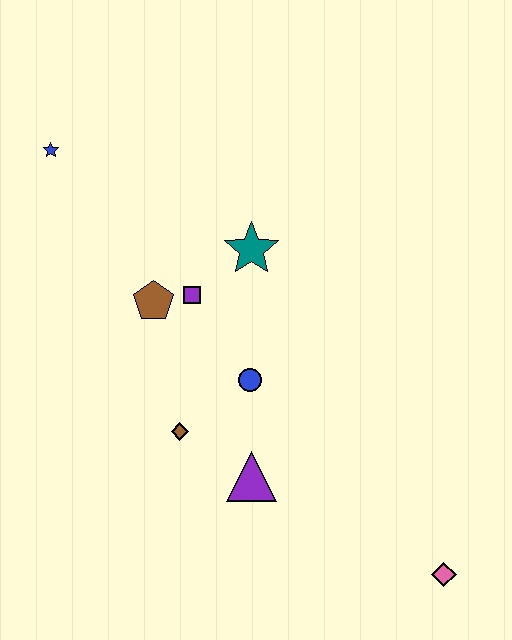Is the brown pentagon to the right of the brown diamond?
No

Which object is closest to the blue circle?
The brown diamond is closest to the blue circle.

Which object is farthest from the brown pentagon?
The pink diamond is farthest from the brown pentagon.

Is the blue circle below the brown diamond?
No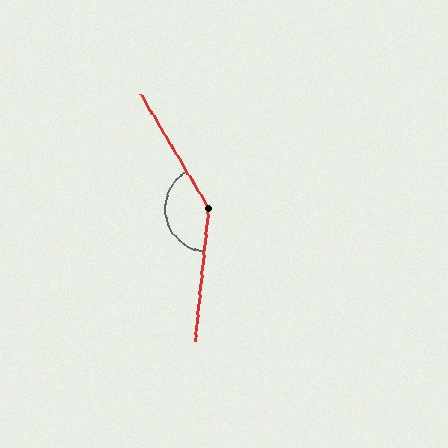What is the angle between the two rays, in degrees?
Approximately 144 degrees.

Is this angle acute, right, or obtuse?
It is obtuse.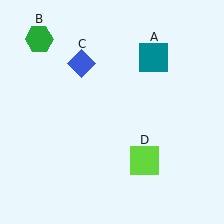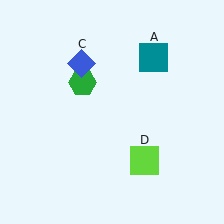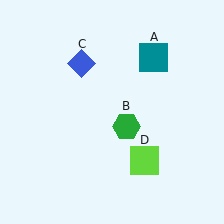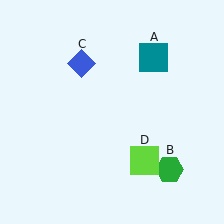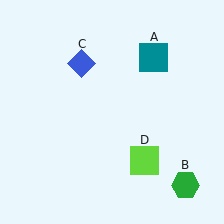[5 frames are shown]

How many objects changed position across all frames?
1 object changed position: green hexagon (object B).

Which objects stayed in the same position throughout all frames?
Teal square (object A) and blue diamond (object C) and lime square (object D) remained stationary.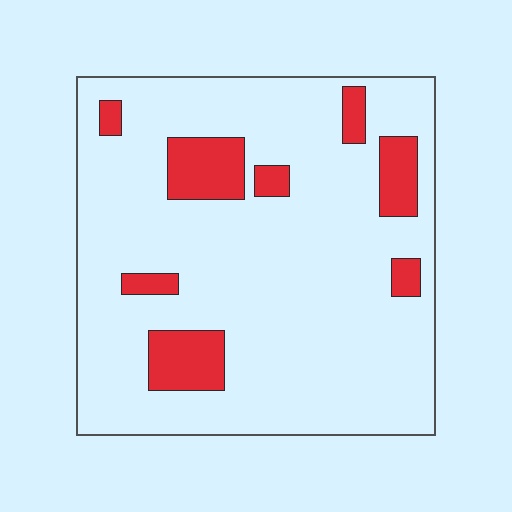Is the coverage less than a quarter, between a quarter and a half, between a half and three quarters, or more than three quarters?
Less than a quarter.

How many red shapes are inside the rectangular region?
8.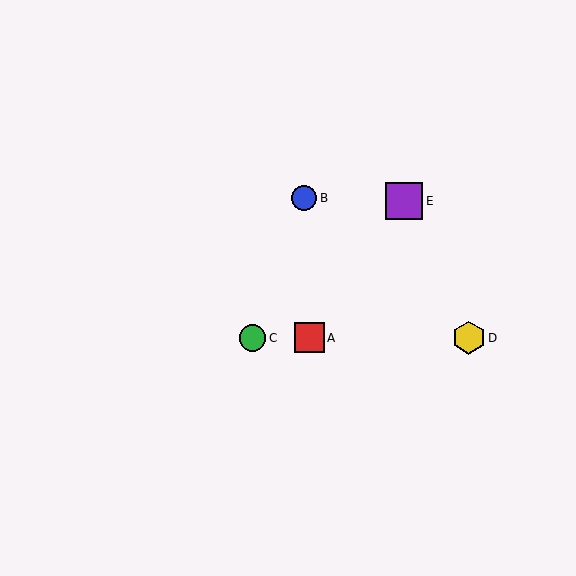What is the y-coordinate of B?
Object B is at y≈198.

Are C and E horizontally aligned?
No, C is at y≈338 and E is at y≈201.